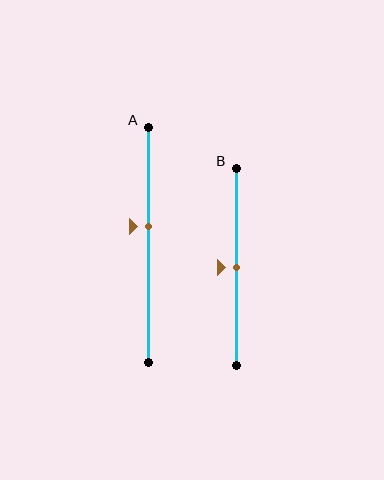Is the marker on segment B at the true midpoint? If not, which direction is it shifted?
Yes, the marker on segment B is at the true midpoint.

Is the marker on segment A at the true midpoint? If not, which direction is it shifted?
No, the marker on segment A is shifted upward by about 8% of the segment length.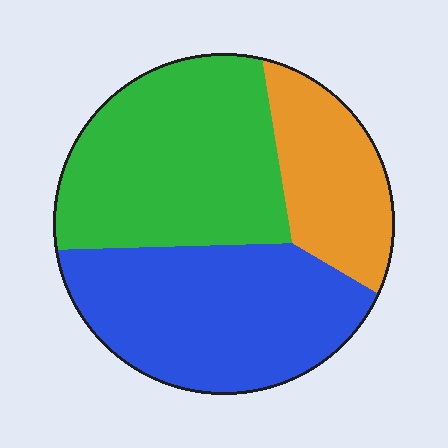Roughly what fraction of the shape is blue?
Blue covers roughly 40% of the shape.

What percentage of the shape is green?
Green covers 40% of the shape.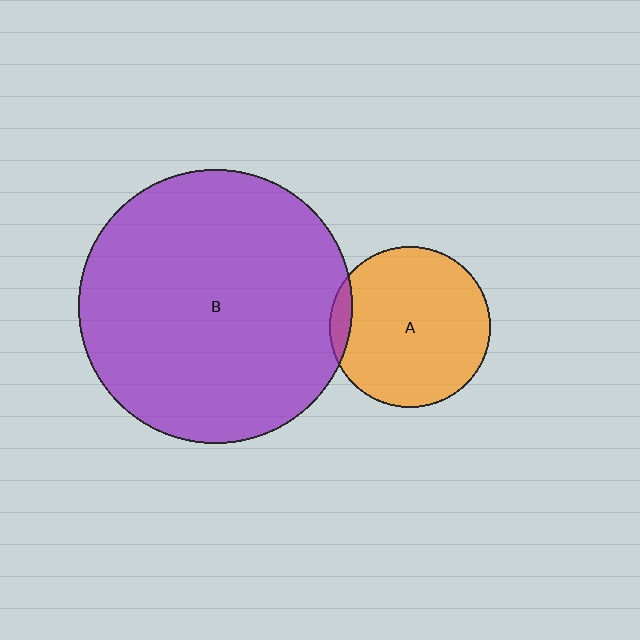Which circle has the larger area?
Circle B (purple).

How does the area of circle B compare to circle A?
Approximately 2.9 times.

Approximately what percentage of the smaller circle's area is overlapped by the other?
Approximately 5%.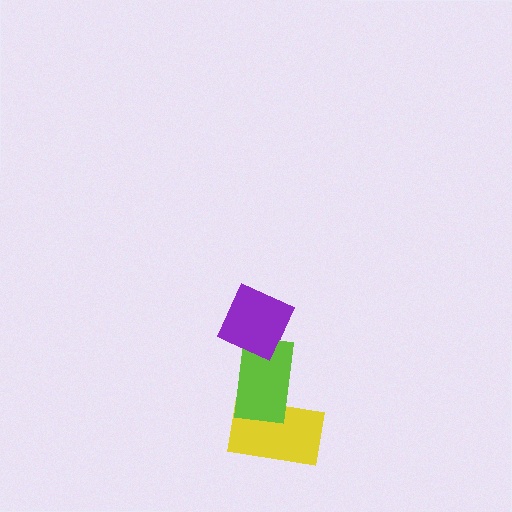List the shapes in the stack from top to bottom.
From top to bottom: the purple diamond, the lime rectangle, the yellow rectangle.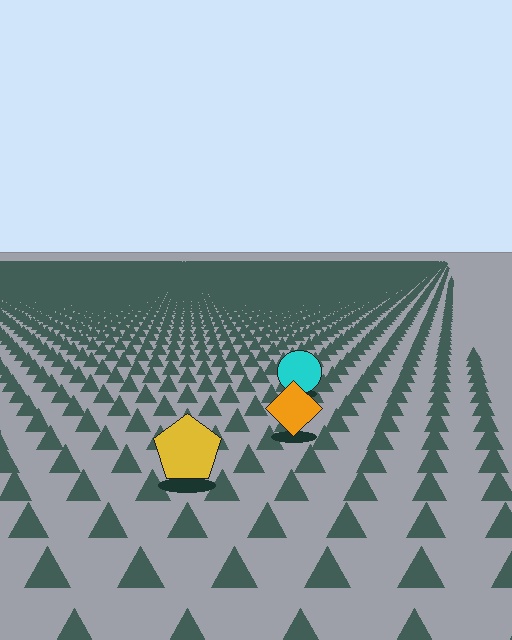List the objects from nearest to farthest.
From nearest to farthest: the yellow pentagon, the orange diamond, the cyan circle.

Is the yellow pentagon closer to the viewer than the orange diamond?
Yes. The yellow pentagon is closer — you can tell from the texture gradient: the ground texture is coarser near it.